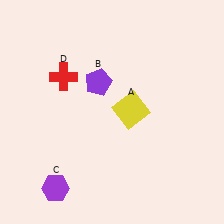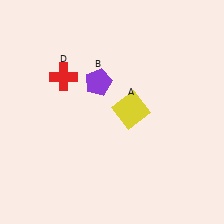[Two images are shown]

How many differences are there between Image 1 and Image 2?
There is 1 difference between the two images.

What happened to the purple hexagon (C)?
The purple hexagon (C) was removed in Image 2. It was in the bottom-left area of Image 1.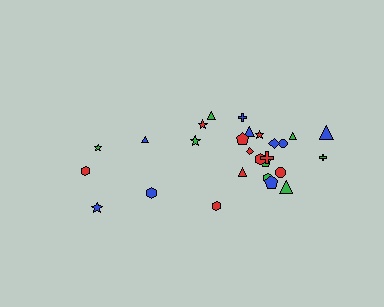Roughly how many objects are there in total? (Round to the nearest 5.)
Roughly 25 objects in total.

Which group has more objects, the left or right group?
The right group.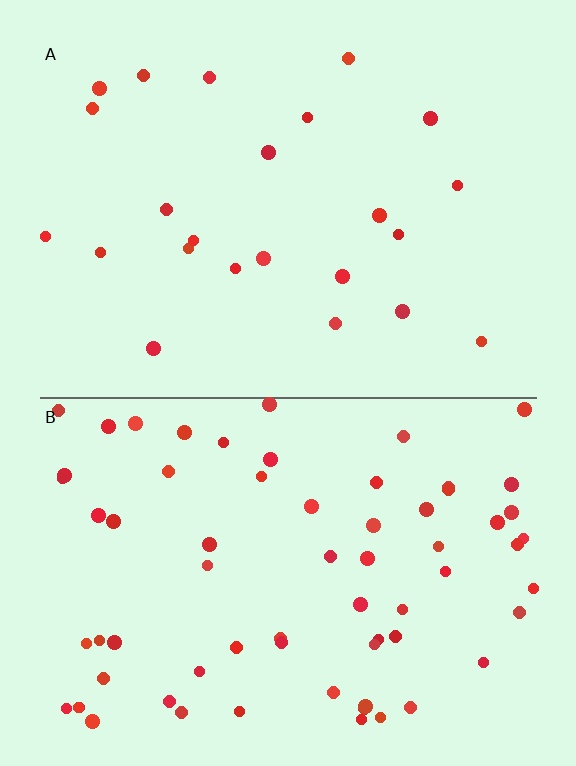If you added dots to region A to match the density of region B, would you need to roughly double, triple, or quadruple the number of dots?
Approximately triple.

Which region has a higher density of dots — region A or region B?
B (the bottom).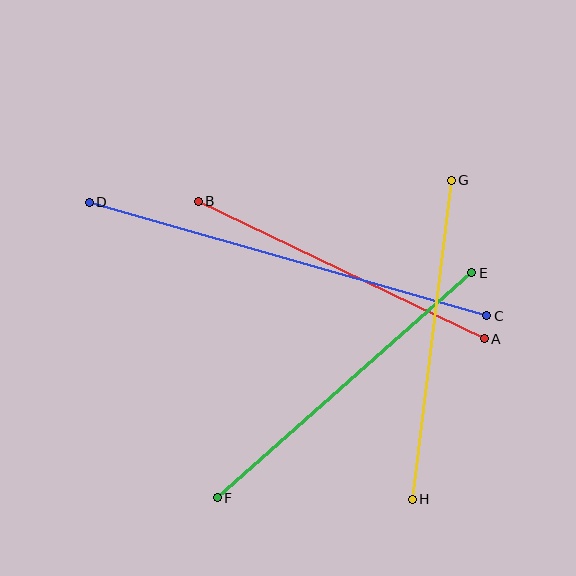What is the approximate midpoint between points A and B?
The midpoint is at approximately (341, 270) pixels.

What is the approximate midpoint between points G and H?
The midpoint is at approximately (432, 340) pixels.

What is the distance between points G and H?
The distance is approximately 321 pixels.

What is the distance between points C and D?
The distance is approximately 414 pixels.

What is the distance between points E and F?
The distance is approximately 340 pixels.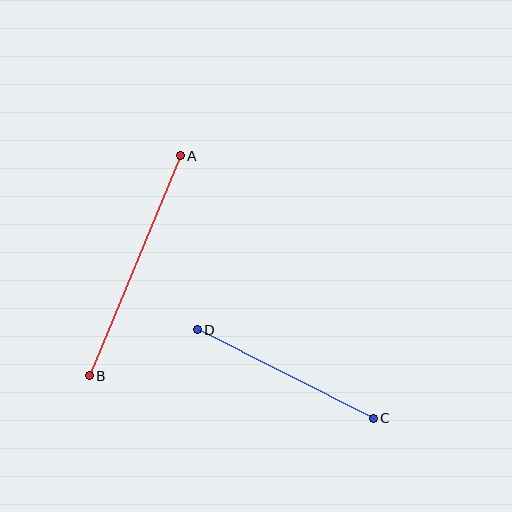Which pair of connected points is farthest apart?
Points A and B are farthest apart.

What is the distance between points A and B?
The distance is approximately 238 pixels.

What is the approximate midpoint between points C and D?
The midpoint is at approximately (285, 374) pixels.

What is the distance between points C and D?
The distance is approximately 197 pixels.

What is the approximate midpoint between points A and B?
The midpoint is at approximately (135, 266) pixels.